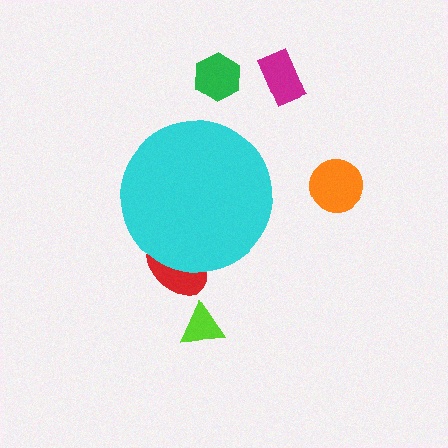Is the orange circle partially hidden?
No, the orange circle is fully visible.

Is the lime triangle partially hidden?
No, the lime triangle is fully visible.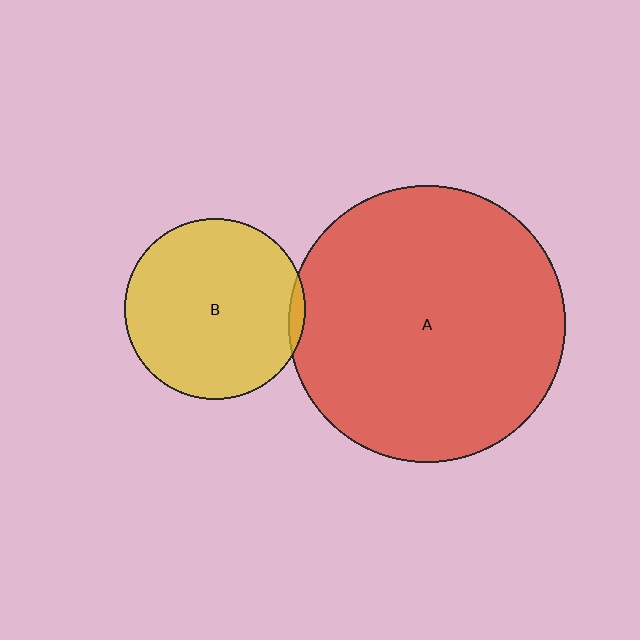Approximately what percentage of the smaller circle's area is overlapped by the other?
Approximately 5%.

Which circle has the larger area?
Circle A (red).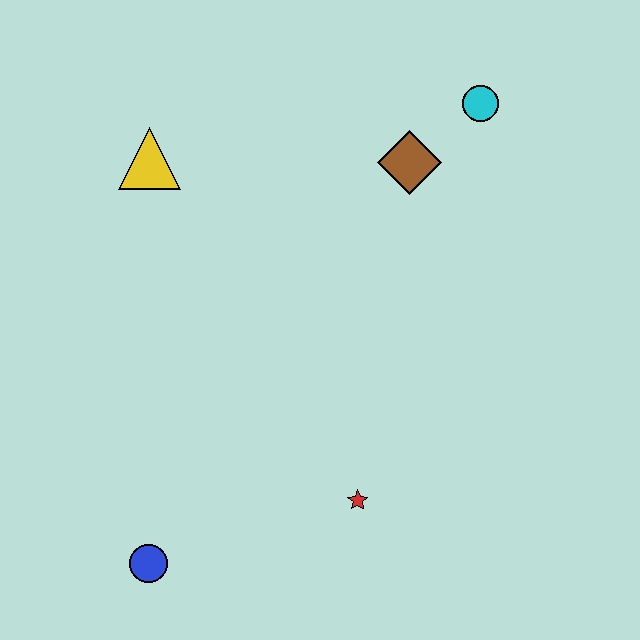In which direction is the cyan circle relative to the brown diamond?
The cyan circle is to the right of the brown diamond.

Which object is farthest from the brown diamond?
The blue circle is farthest from the brown diamond.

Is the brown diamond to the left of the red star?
No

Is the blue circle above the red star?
No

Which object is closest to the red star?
The blue circle is closest to the red star.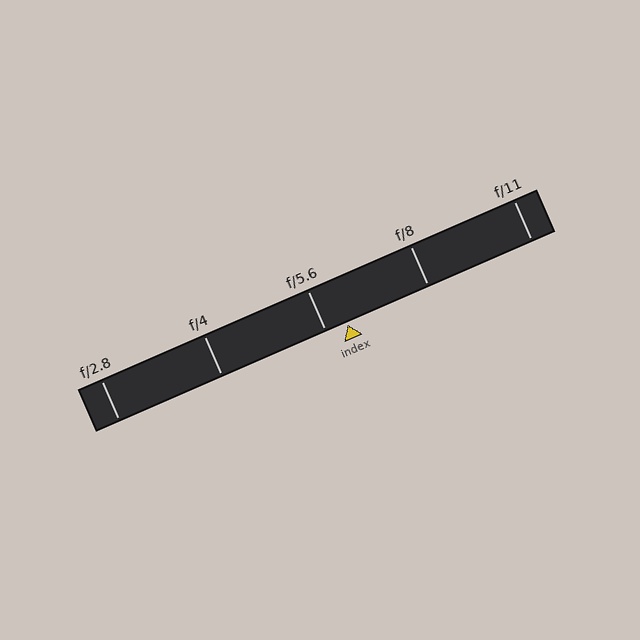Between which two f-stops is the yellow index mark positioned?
The index mark is between f/5.6 and f/8.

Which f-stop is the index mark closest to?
The index mark is closest to f/5.6.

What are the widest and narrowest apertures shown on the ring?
The widest aperture shown is f/2.8 and the narrowest is f/11.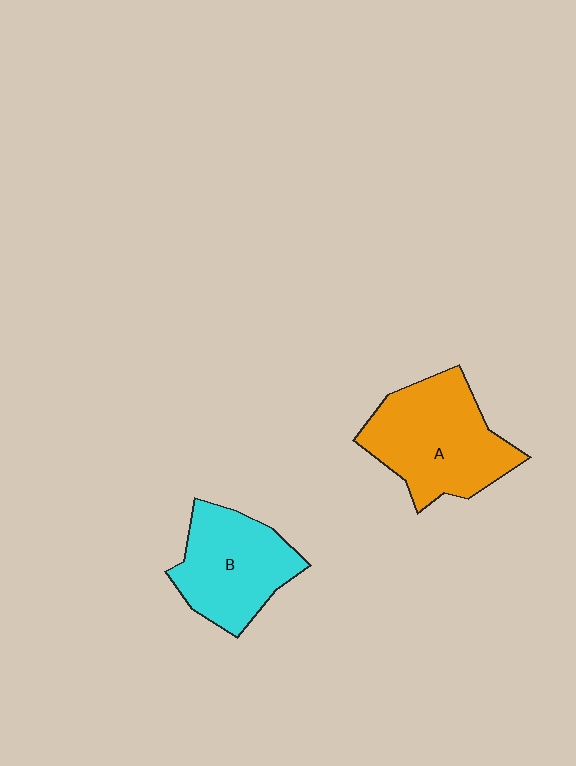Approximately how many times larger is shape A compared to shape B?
Approximately 1.2 times.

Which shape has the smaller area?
Shape B (cyan).